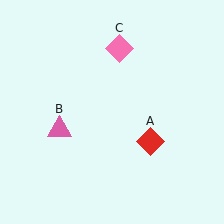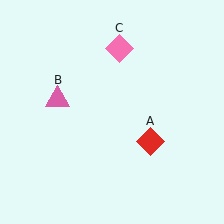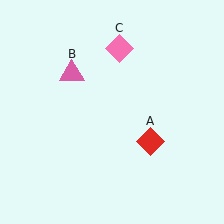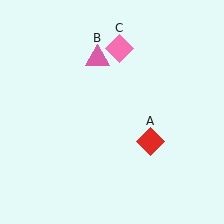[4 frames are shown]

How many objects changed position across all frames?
1 object changed position: pink triangle (object B).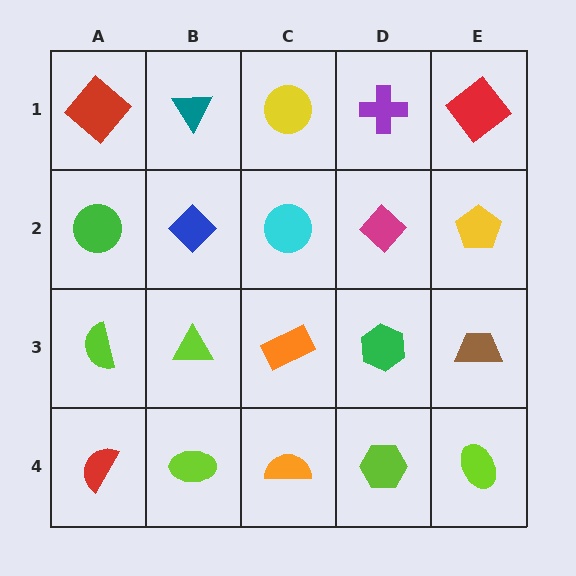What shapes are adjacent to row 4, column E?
A brown trapezoid (row 3, column E), a lime hexagon (row 4, column D).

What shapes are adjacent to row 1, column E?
A yellow pentagon (row 2, column E), a purple cross (row 1, column D).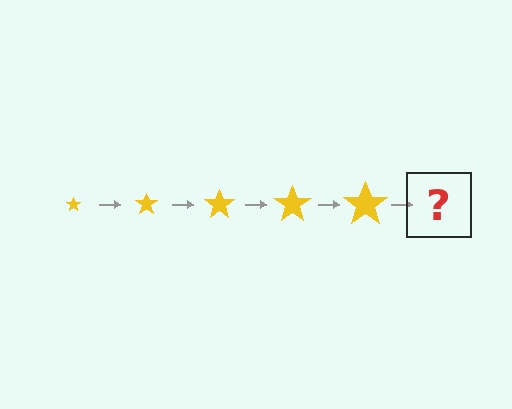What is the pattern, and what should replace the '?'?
The pattern is that the star gets progressively larger each step. The '?' should be a yellow star, larger than the previous one.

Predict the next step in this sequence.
The next step is a yellow star, larger than the previous one.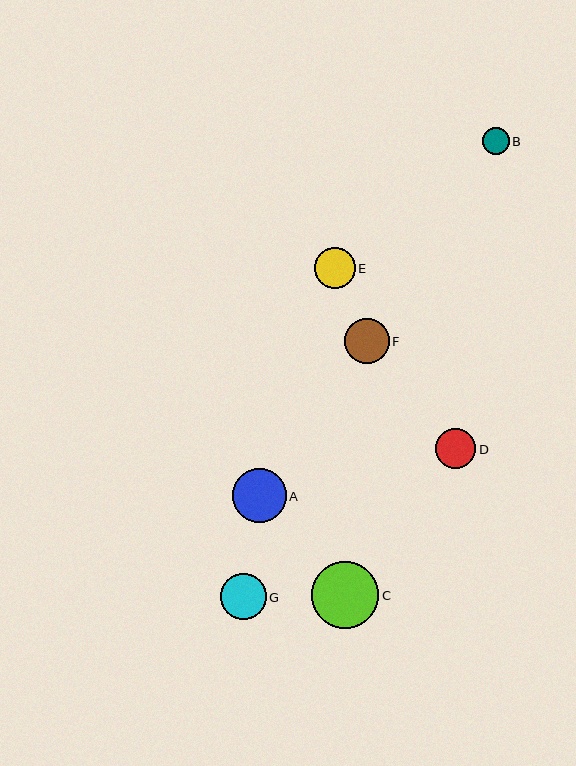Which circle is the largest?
Circle C is the largest with a size of approximately 67 pixels.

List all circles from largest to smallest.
From largest to smallest: C, A, G, F, E, D, B.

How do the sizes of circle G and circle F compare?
Circle G and circle F are approximately the same size.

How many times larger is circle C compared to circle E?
Circle C is approximately 1.6 times the size of circle E.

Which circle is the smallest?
Circle B is the smallest with a size of approximately 26 pixels.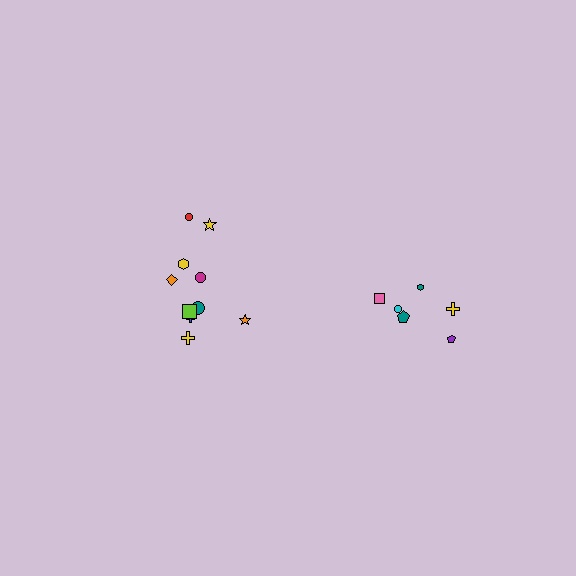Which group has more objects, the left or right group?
The left group.